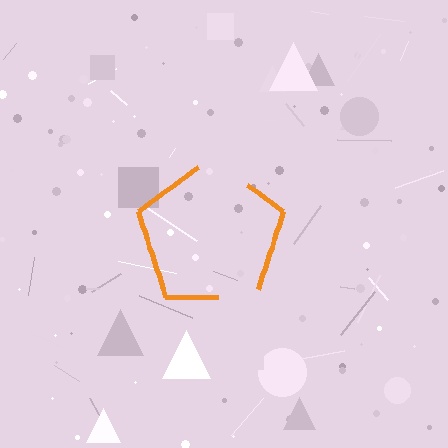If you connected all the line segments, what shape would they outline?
They would outline a pentagon.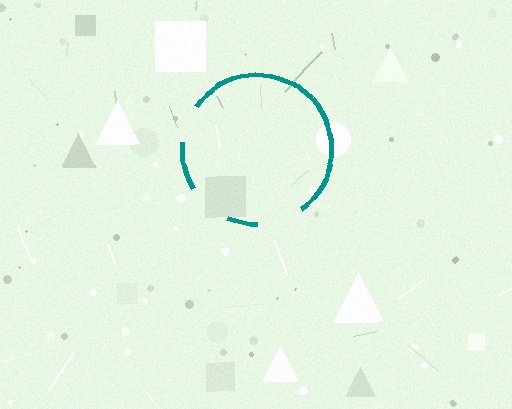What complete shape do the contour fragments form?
The contour fragments form a circle.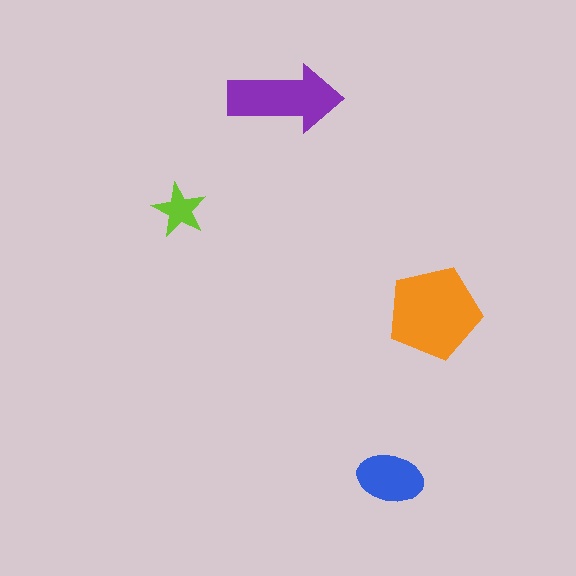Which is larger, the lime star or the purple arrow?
The purple arrow.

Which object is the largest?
The orange pentagon.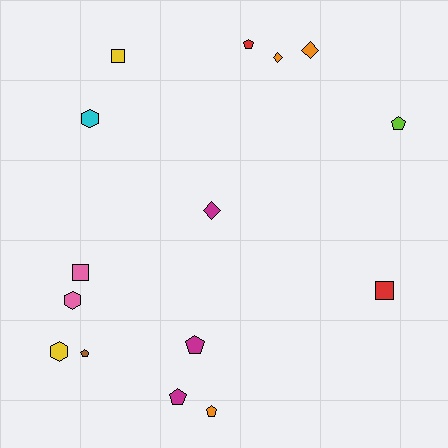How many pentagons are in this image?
There are 6 pentagons.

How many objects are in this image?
There are 15 objects.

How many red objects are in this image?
There are 2 red objects.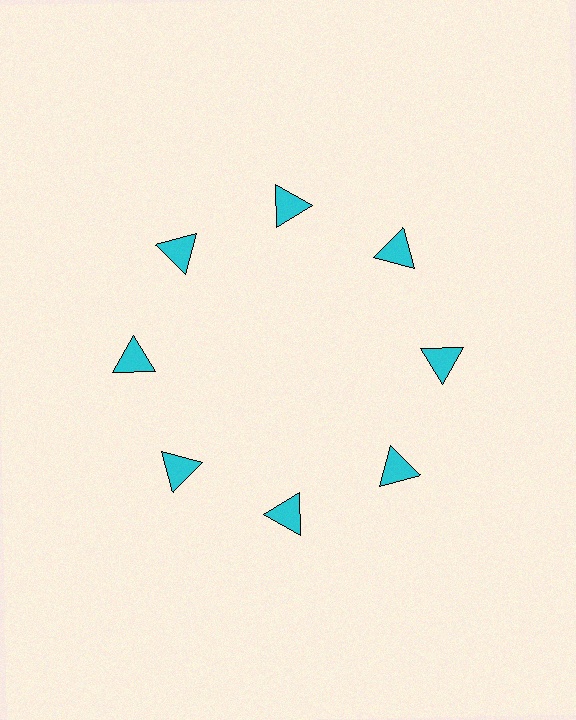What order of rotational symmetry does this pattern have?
This pattern has 8-fold rotational symmetry.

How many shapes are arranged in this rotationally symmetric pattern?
There are 8 shapes, arranged in 8 groups of 1.